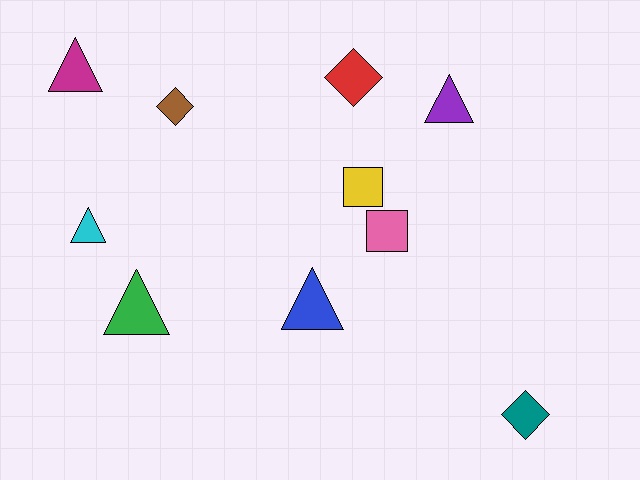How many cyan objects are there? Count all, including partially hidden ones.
There is 1 cyan object.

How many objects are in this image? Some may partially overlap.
There are 10 objects.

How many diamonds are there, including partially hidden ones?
There are 3 diamonds.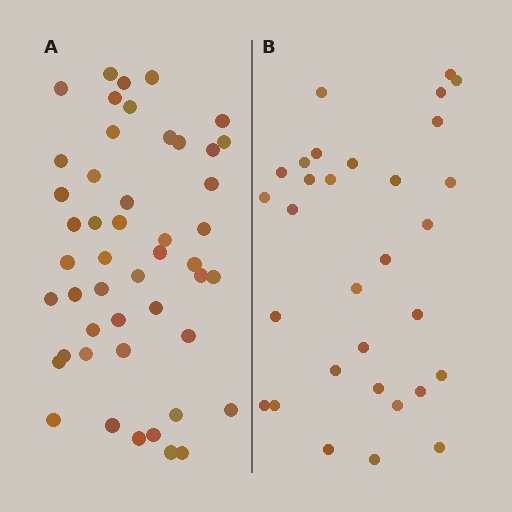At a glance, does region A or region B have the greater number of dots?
Region A (the left region) has more dots.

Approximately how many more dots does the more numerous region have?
Region A has approximately 15 more dots than region B.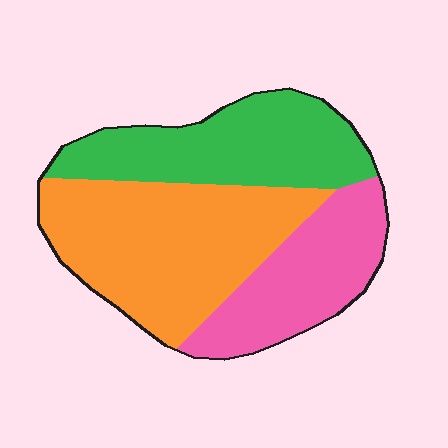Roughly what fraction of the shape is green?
Green covers about 30% of the shape.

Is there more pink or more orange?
Orange.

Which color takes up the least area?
Pink, at roughly 25%.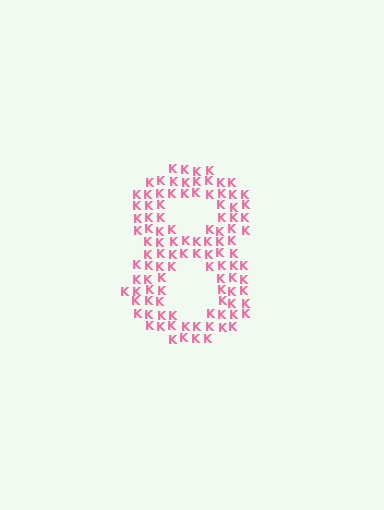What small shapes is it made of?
It is made of small letter K's.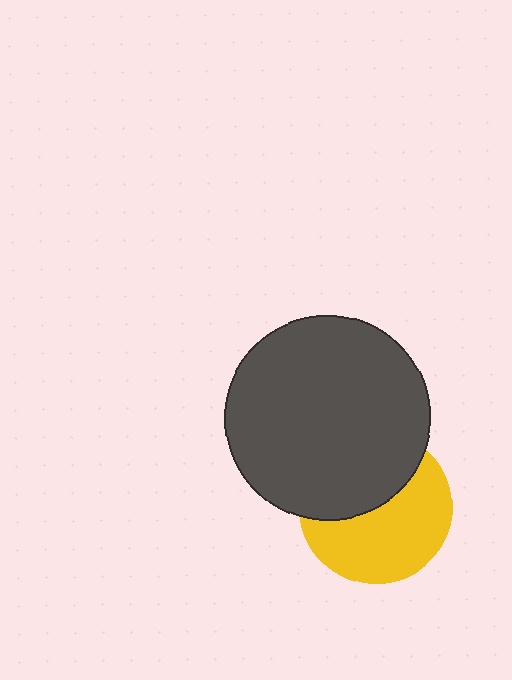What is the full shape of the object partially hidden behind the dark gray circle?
The partially hidden object is a yellow circle.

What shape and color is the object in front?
The object in front is a dark gray circle.